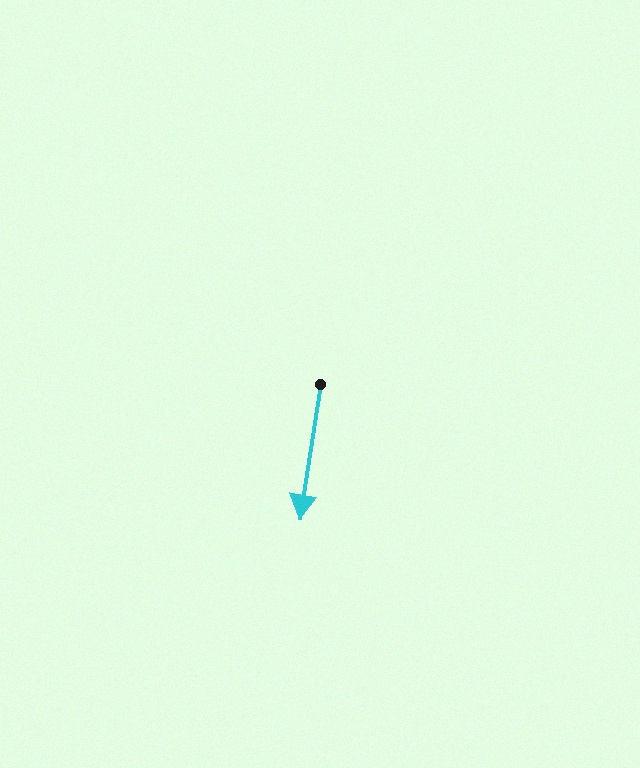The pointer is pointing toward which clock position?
Roughly 6 o'clock.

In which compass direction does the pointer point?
South.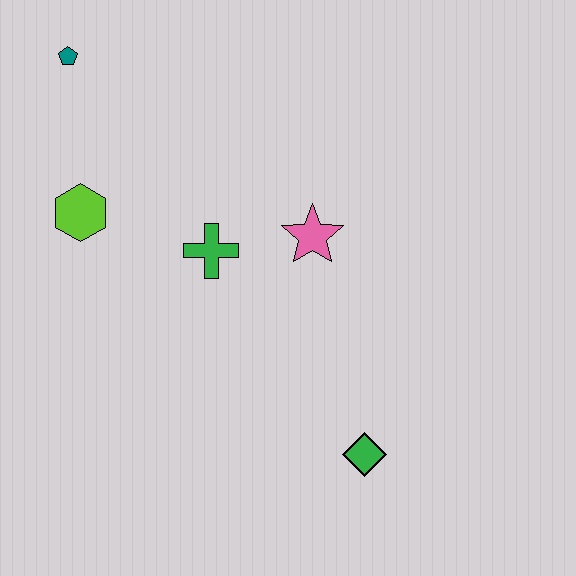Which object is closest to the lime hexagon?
The green cross is closest to the lime hexagon.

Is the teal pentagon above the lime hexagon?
Yes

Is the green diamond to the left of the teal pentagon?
No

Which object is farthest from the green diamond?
The teal pentagon is farthest from the green diamond.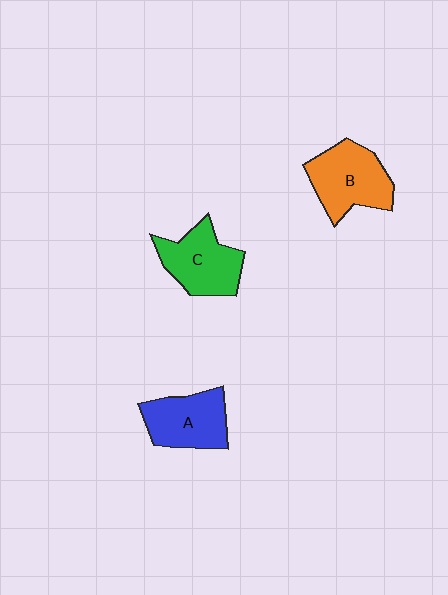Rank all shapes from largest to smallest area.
From largest to smallest: B (orange), C (green), A (blue).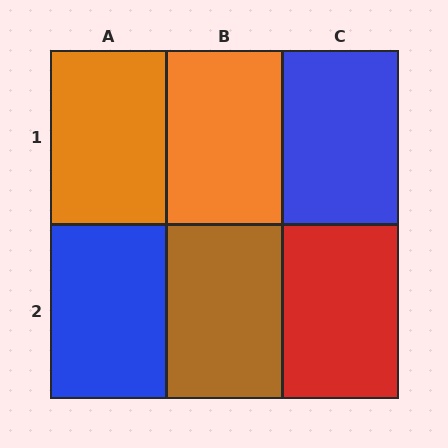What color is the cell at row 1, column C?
Blue.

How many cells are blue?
2 cells are blue.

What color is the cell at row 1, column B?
Orange.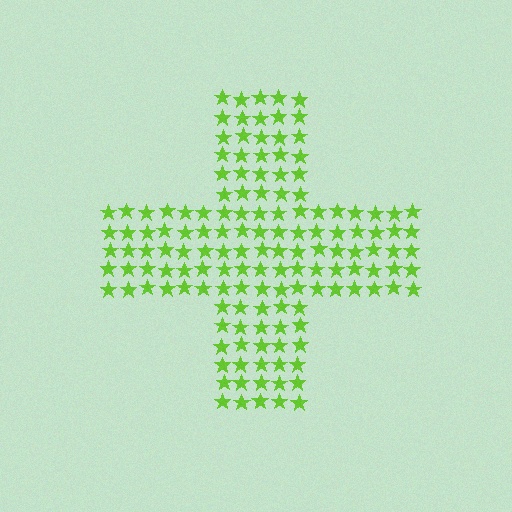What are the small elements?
The small elements are stars.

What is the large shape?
The large shape is a cross.